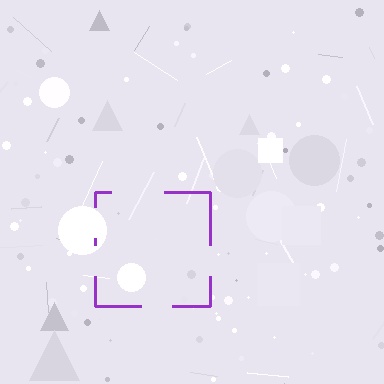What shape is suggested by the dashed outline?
The dashed outline suggests a square.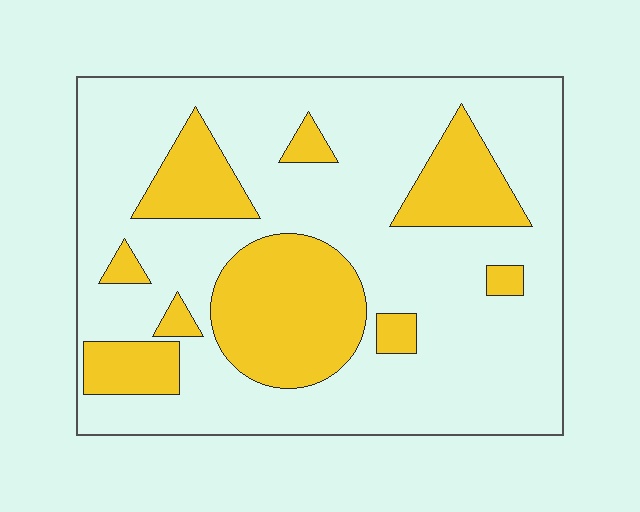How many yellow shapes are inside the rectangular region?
9.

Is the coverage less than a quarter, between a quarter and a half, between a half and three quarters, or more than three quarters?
Between a quarter and a half.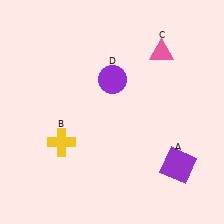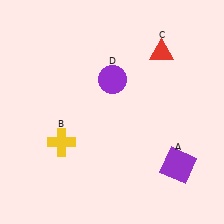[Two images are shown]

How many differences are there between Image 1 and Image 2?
There is 1 difference between the two images.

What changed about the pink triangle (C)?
In Image 1, C is pink. In Image 2, it changed to red.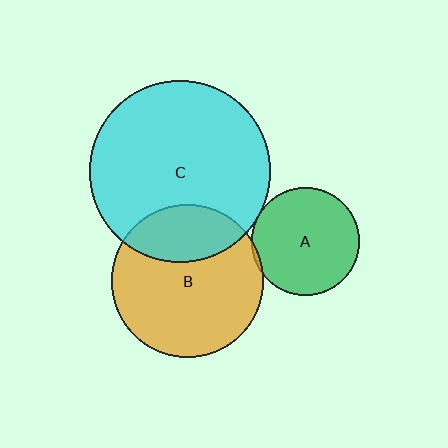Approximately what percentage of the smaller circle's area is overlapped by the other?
Approximately 5%.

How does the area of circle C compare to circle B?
Approximately 1.4 times.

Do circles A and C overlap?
Yes.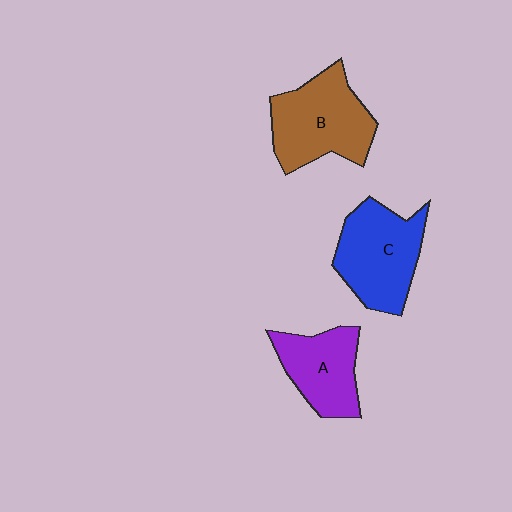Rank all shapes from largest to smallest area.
From largest to smallest: B (brown), C (blue), A (purple).